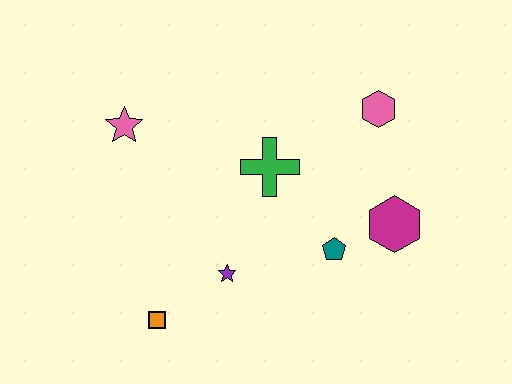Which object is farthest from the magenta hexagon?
The pink star is farthest from the magenta hexagon.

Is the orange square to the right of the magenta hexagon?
No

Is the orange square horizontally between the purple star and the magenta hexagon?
No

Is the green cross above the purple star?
Yes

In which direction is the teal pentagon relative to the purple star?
The teal pentagon is to the right of the purple star.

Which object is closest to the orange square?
The purple star is closest to the orange square.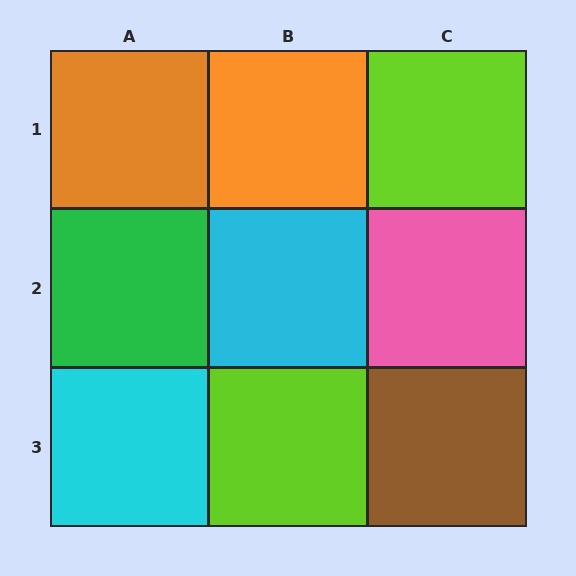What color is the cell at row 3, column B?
Lime.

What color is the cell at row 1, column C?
Lime.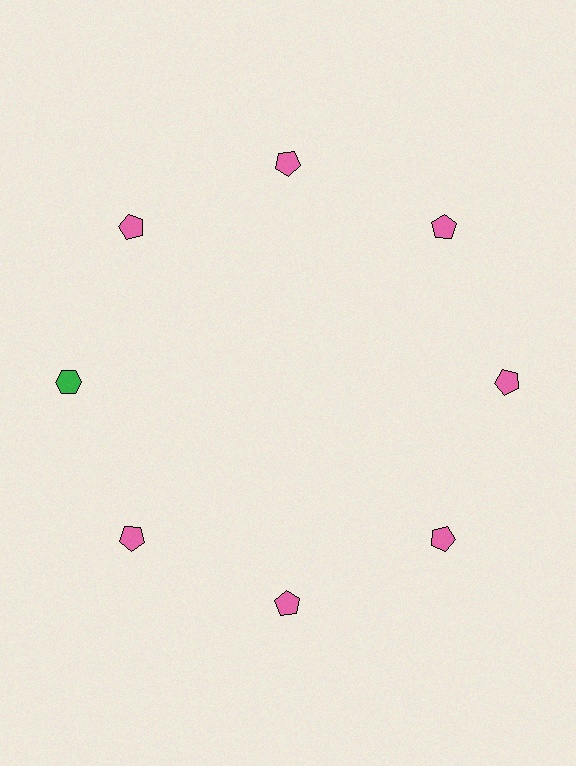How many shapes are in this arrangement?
There are 8 shapes arranged in a ring pattern.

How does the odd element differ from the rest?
It differs in both color (green instead of pink) and shape (hexagon instead of pentagon).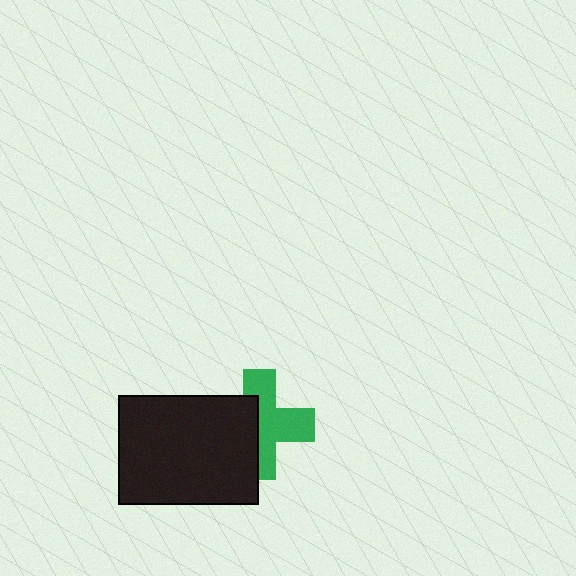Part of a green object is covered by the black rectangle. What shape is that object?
It is a cross.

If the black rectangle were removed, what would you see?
You would see the complete green cross.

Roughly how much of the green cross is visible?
About half of it is visible (roughly 57%).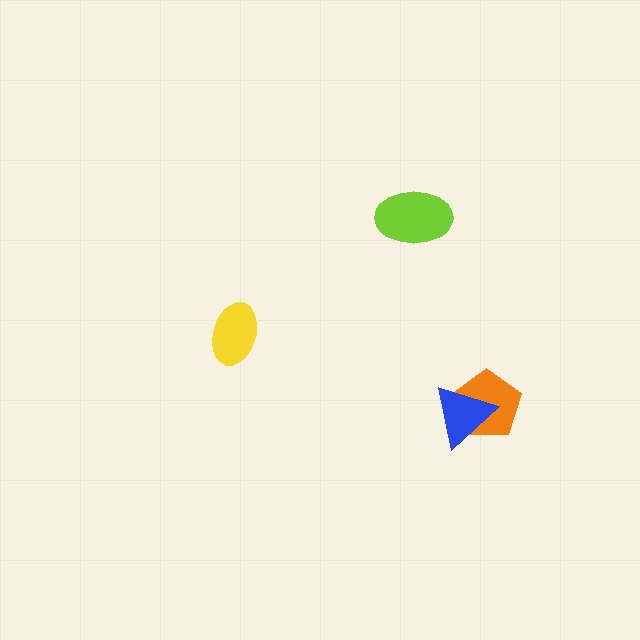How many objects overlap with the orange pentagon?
1 object overlaps with the orange pentagon.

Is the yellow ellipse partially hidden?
No, no other shape covers it.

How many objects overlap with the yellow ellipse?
0 objects overlap with the yellow ellipse.